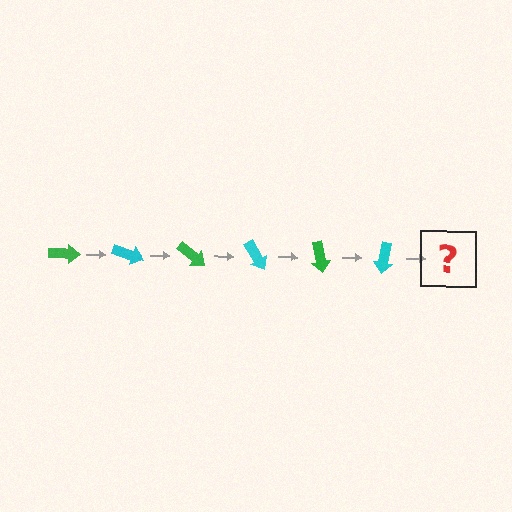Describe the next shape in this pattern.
It should be a green arrow, rotated 120 degrees from the start.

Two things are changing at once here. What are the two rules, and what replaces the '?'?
The two rules are that it rotates 20 degrees each step and the color cycles through green and cyan. The '?' should be a green arrow, rotated 120 degrees from the start.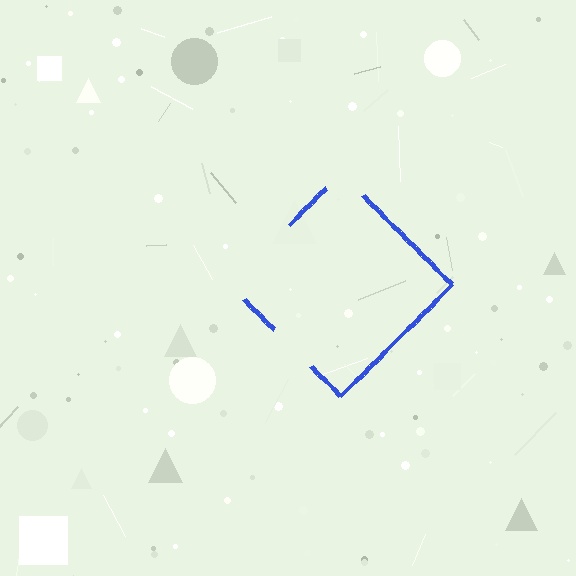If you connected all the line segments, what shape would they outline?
They would outline a diamond.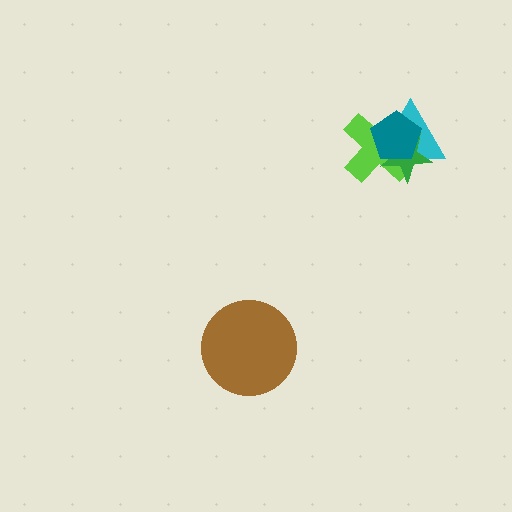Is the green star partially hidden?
Yes, it is partially covered by another shape.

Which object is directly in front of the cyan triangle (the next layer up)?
The lime cross is directly in front of the cyan triangle.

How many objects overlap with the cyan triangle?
3 objects overlap with the cyan triangle.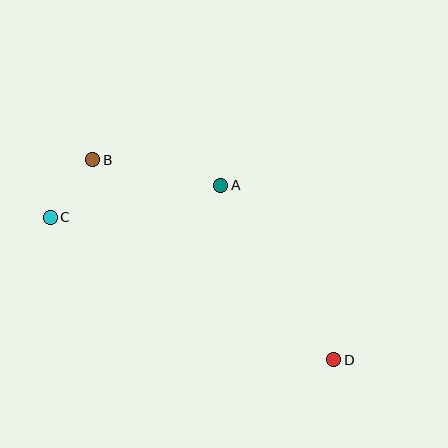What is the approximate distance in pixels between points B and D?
The distance between B and D is approximately 313 pixels.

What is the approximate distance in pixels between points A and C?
The distance between A and C is approximately 173 pixels.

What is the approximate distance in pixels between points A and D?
The distance between A and D is approximately 208 pixels.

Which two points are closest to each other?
Points B and C are closest to each other.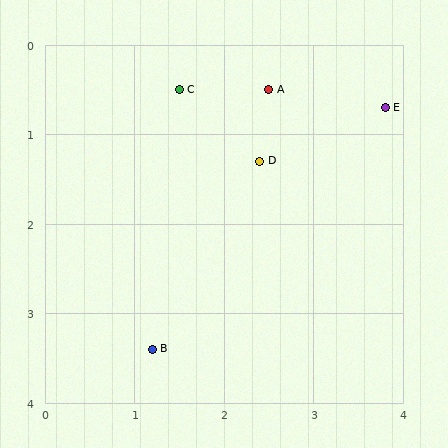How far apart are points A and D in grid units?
Points A and D are about 0.8 grid units apart.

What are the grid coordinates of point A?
Point A is at approximately (2.5, 0.5).